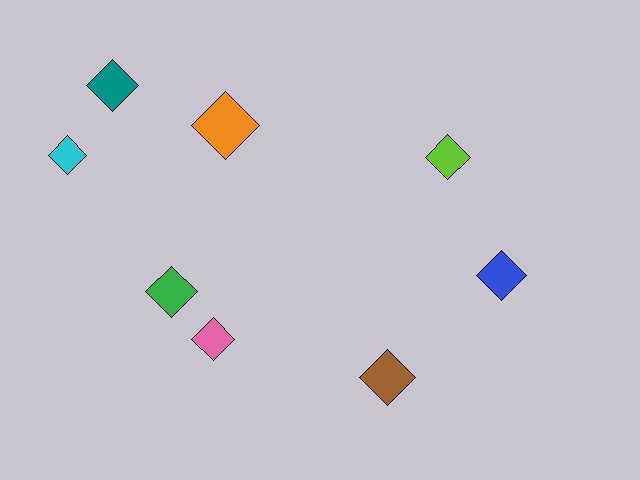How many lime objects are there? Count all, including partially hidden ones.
There is 1 lime object.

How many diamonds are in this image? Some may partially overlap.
There are 8 diamonds.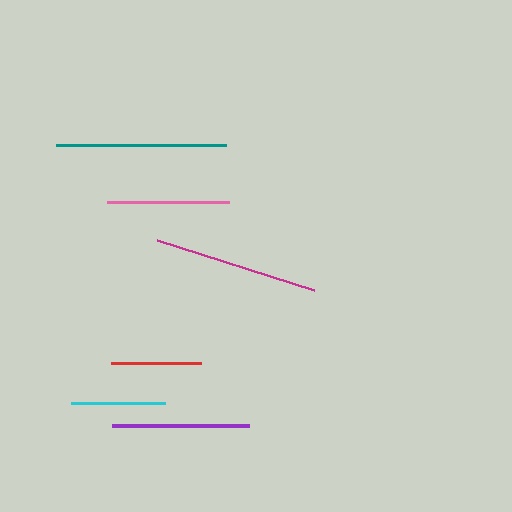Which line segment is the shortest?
The red line is the shortest at approximately 90 pixels.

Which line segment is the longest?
The teal line is the longest at approximately 170 pixels.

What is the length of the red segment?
The red segment is approximately 90 pixels long.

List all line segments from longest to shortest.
From longest to shortest: teal, magenta, purple, pink, cyan, red.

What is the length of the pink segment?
The pink segment is approximately 121 pixels long.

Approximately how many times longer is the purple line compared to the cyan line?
The purple line is approximately 1.5 times the length of the cyan line.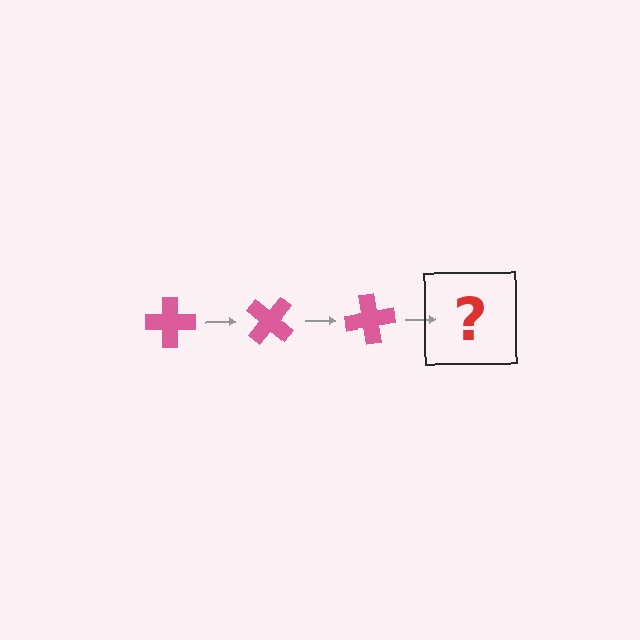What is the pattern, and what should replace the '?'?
The pattern is that the cross rotates 40 degrees each step. The '?' should be a pink cross rotated 120 degrees.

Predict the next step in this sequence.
The next step is a pink cross rotated 120 degrees.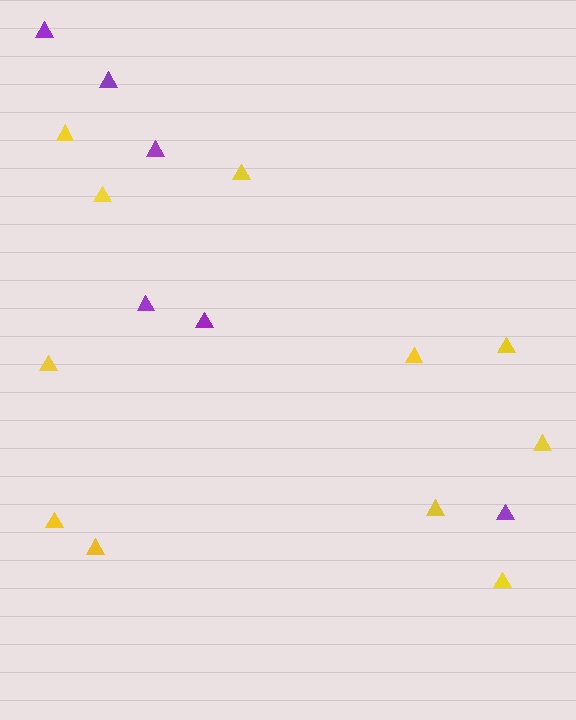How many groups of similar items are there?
There are 2 groups: one group of purple triangles (6) and one group of yellow triangles (11).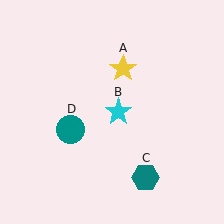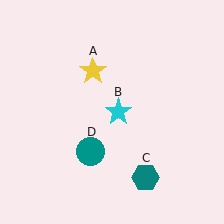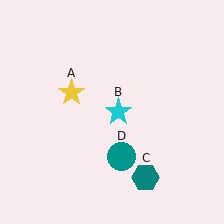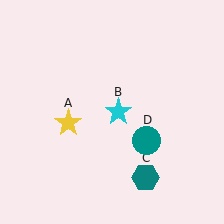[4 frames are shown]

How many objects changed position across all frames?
2 objects changed position: yellow star (object A), teal circle (object D).